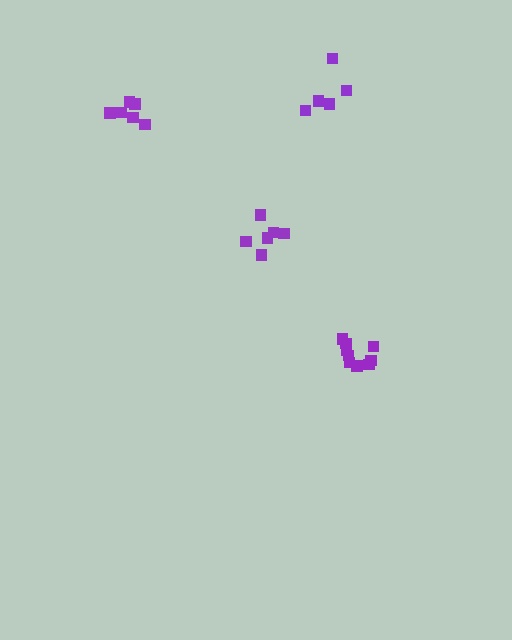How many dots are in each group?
Group 1: 5 dots, Group 2: 9 dots, Group 3: 6 dots, Group 4: 6 dots (26 total).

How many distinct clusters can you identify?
There are 4 distinct clusters.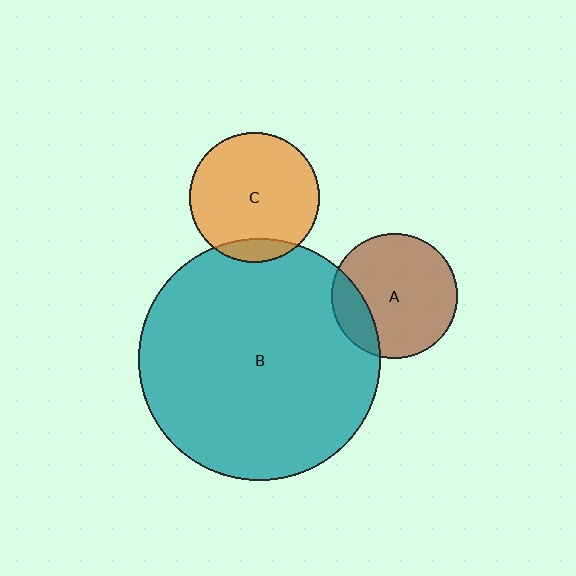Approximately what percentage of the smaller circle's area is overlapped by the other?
Approximately 20%.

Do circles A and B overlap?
Yes.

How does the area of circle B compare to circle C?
Approximately 3.5 times.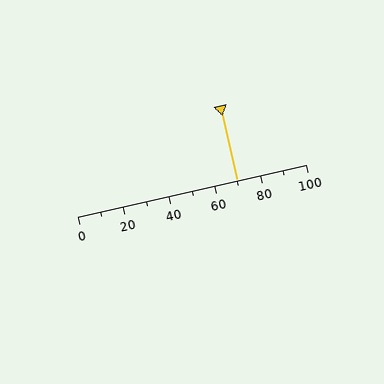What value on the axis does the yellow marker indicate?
The marker indicates approximately 70.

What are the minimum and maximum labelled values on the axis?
The axis runs from 0 to 100.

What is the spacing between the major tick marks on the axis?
The major ticks are spaced 20 apart.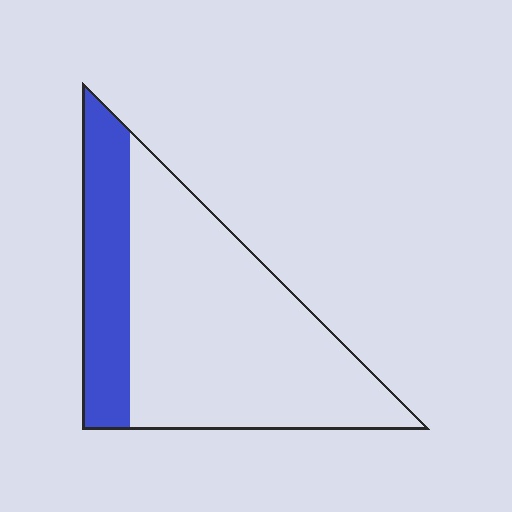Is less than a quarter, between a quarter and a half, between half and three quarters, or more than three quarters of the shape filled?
Between a quarter and a half.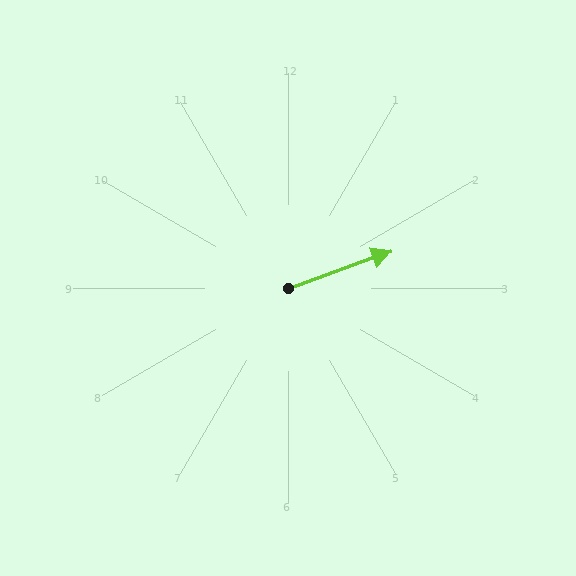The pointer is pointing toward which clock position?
Roughly 2 o'clock.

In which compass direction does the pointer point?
East.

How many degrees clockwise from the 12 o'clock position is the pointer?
Approximately 70 degrees.